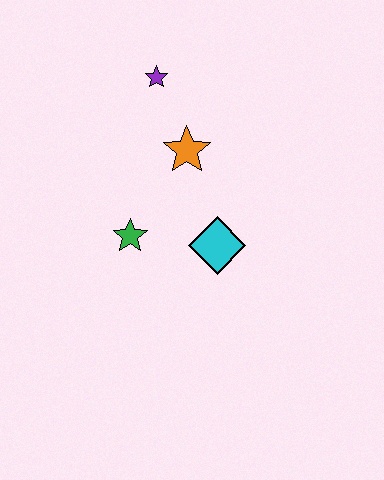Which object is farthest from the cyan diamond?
The purple star is farthest from the cyan diamond.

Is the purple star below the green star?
No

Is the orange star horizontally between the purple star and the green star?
No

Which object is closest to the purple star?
The orange star is closest to the purple star.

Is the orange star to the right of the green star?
Yes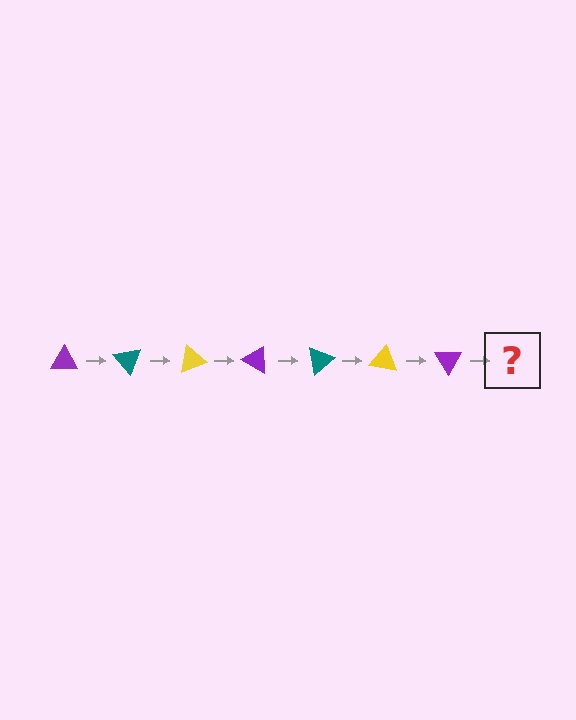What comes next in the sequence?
The next element should be a teal triangle, rotated 350 degrees from the start.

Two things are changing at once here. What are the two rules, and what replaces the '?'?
The two rules are that it rotates 50 degrees each step and the color cycles through purple, teal, and yellow. The '?' should be a teal triangle, rotated 350 degrees from the start.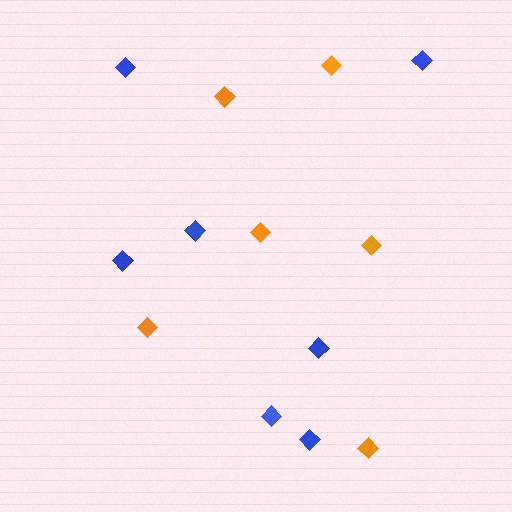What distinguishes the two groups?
There are 2 groups: one group of blue diamonds (7) and one group of orange diamonds (6).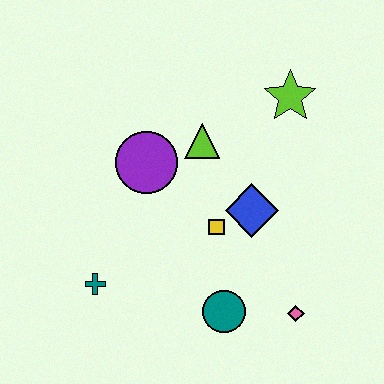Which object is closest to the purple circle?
The lime triangle is closest to the purple circle.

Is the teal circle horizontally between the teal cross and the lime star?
Yes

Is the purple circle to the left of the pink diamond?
Yes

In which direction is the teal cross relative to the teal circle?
The teal cross is to the left of the teal circle.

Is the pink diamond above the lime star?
No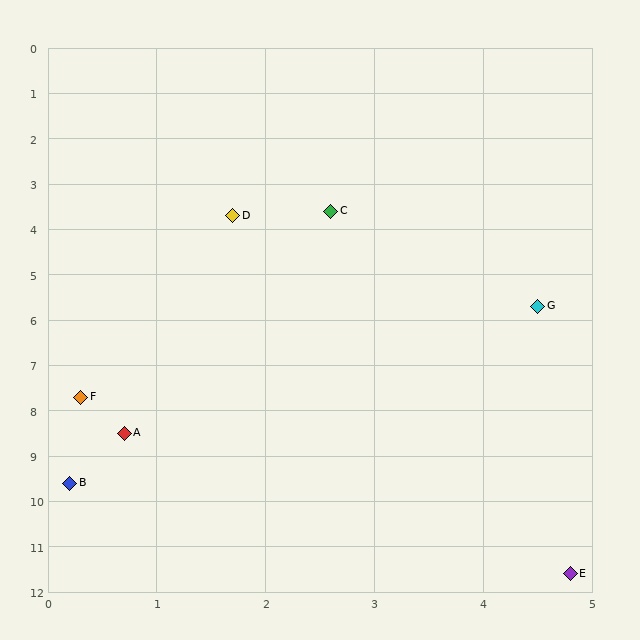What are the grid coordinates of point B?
Point B is at approximately (0.2, 9.6).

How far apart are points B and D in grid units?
Points B and D are about 6.1 grid units apart.